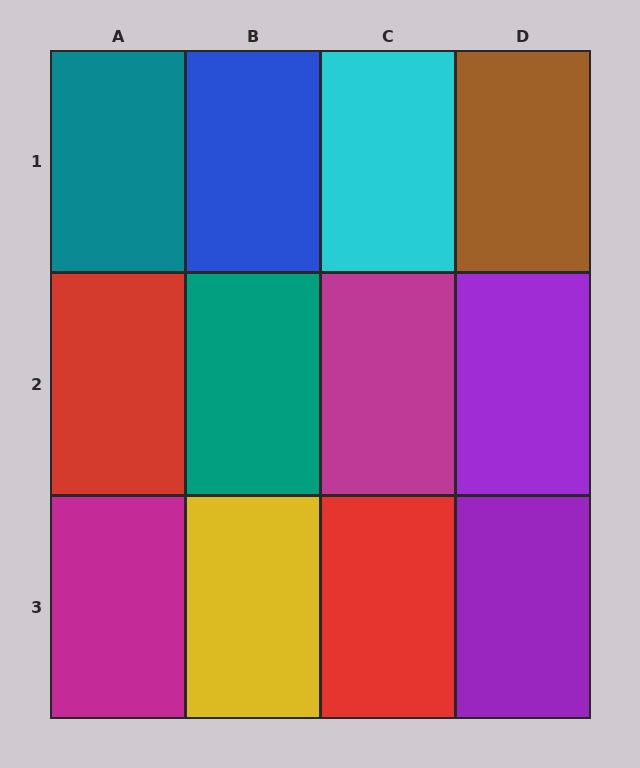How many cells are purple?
2 cells are purple.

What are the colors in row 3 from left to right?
Magenta, yellow, red, purple.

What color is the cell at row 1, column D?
Brown.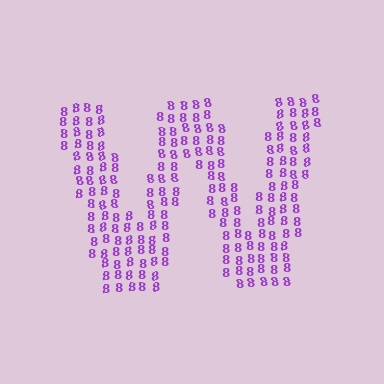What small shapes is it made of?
It is made of small digit 8's.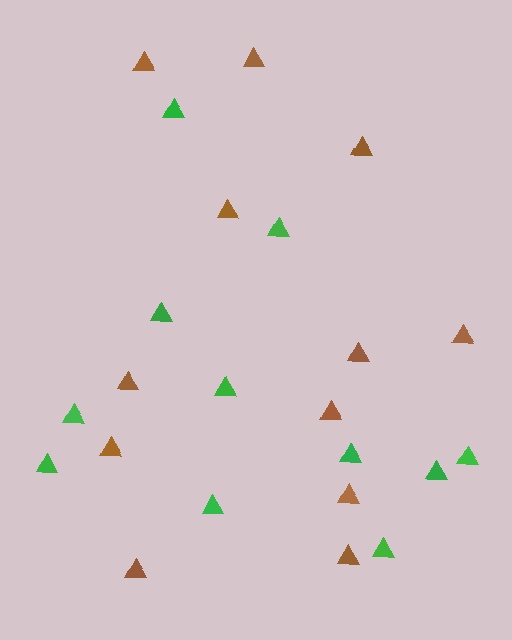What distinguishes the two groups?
There are 2 groups: one group of brown triangles (12) and one group of green triangles (11).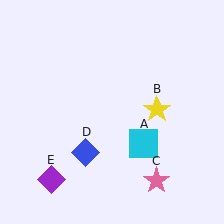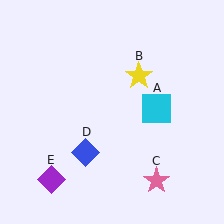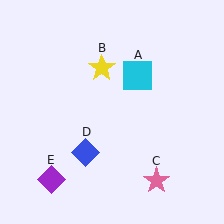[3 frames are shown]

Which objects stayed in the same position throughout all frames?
Pink star (object C) and blue diamond (object D) and purple diamond (object E) remained stationary.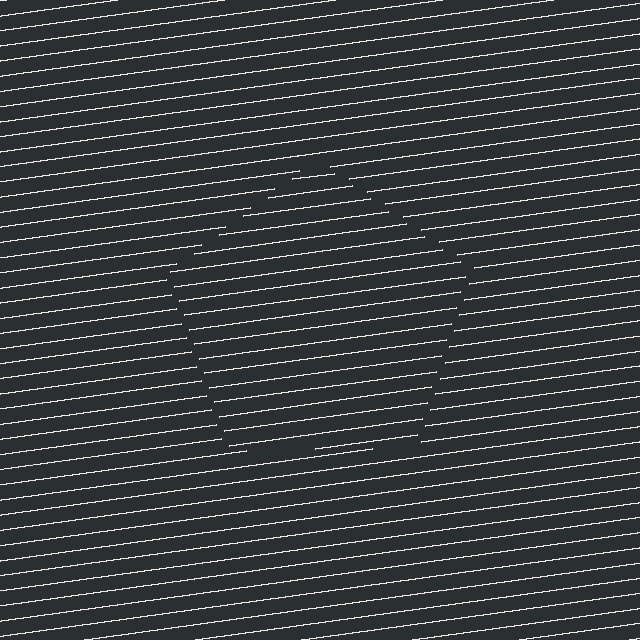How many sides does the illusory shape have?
5 sides — the line-ends trace a pentagon.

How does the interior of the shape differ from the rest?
The interior of the shape contains the same grating, shifted by half a period — the contour is defined by the phase discontinuity where line-ends from the inner and outer gratings abut.